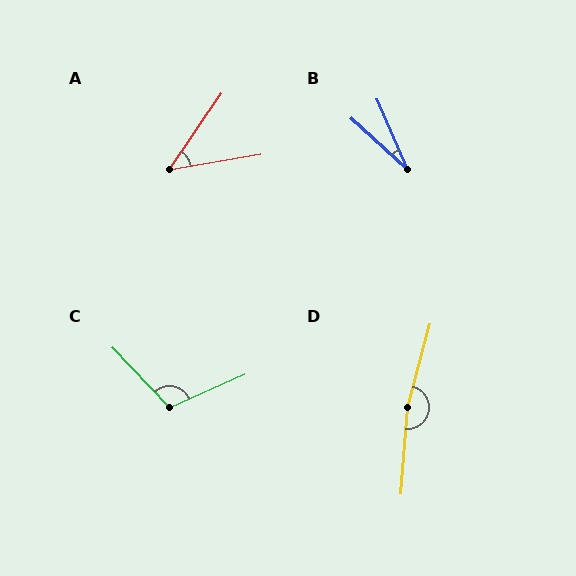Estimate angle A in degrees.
Approximately 46 degrees.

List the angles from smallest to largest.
B (24°), A (46°), C (109°), D (169°).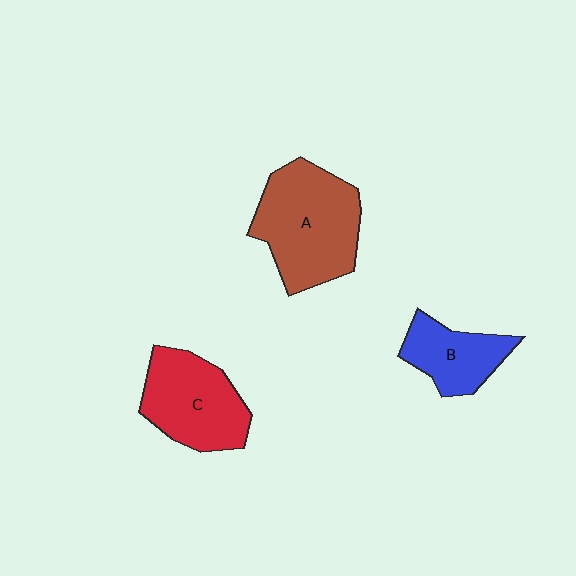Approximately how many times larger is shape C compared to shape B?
Approximately 1.4 times.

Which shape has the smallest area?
Shape B (blue).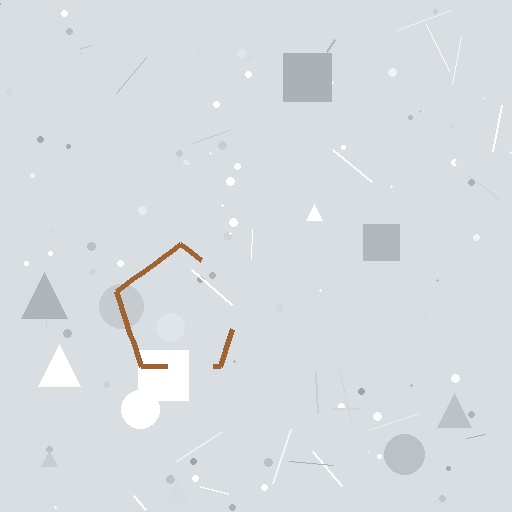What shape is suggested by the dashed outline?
The dashed outline suggests a pentagon.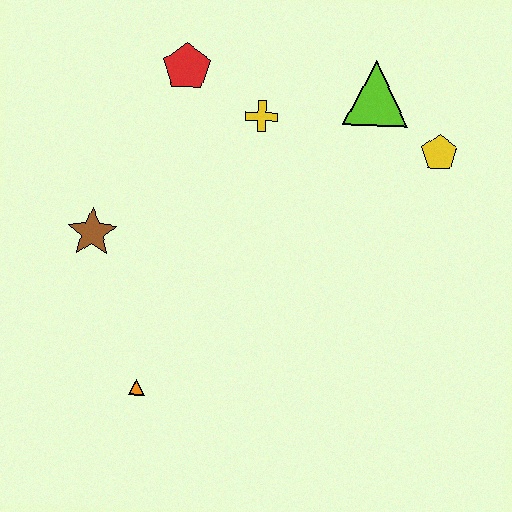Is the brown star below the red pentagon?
Yes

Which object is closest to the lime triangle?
The yellow pentagon is closest to the lime triangle.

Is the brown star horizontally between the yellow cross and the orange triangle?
No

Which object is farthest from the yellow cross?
The orange triangle is farthest from the yellow cross.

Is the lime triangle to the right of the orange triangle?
Yes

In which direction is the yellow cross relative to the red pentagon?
The yellow cross is to the right of the red pentagon.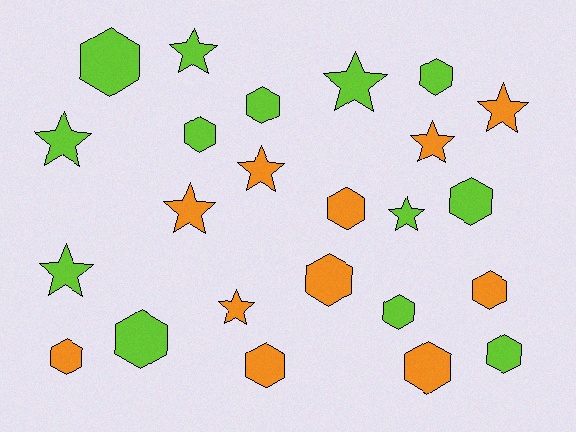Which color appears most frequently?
Lime, with 13 objects.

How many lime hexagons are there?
There are 8 lime hexagons.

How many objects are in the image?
There are 24 objects.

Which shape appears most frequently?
Hexagon, with 14 objects.